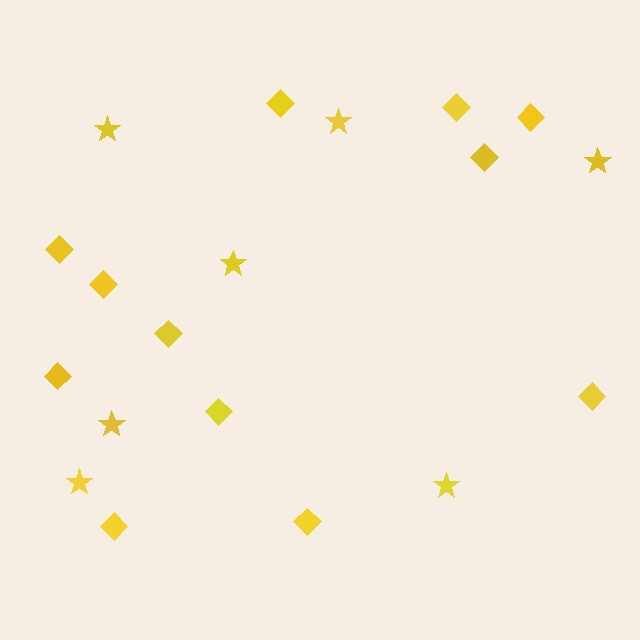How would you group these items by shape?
There are 2 groups: one group of diamonds (12) and one group of stars (7).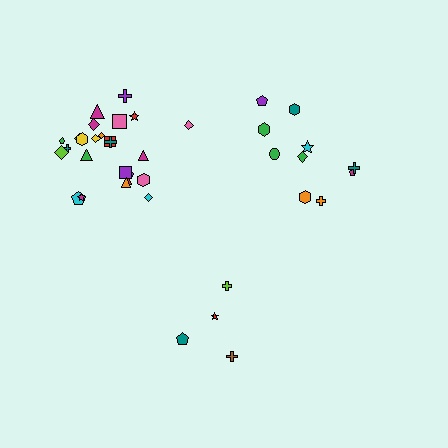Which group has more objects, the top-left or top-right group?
The top-left group.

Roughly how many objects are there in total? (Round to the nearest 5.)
Roughly 40 objects in total.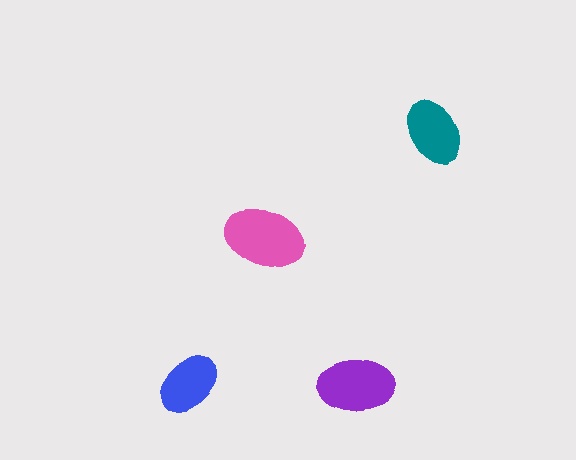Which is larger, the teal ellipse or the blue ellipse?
The teal one.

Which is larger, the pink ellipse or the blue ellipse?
The pink one.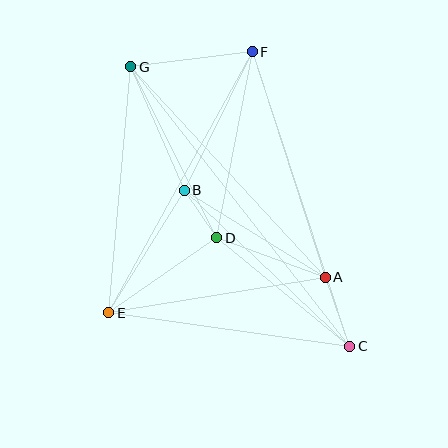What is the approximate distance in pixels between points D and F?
The distance between D and F is approximately 189 pixels.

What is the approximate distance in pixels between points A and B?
The distance between A and B is approximately 166 pixels.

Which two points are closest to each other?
Points B and D are closest to each other.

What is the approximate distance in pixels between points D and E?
The distance between D and E is approximately 131 pixels.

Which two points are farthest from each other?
Points C and G are farthest from each other.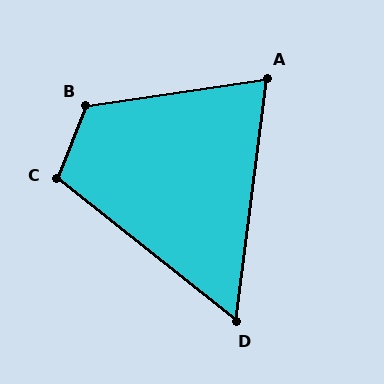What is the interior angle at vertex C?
Approximately 106 degrees (obtuse).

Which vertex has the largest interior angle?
B, at approximately 121 degrees.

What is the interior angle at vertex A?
Approximately 74 degrees (acute).